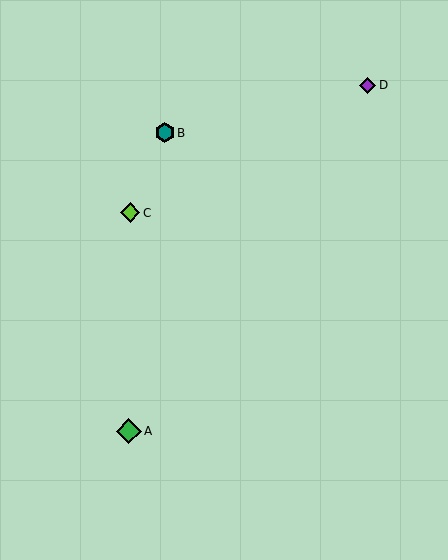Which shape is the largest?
The green diamond (labeled A) is the largest.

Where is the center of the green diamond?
The center of the green diamond is at (129, 431).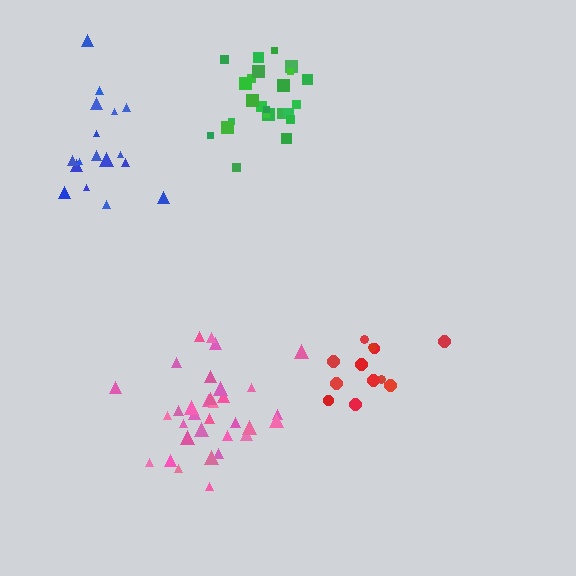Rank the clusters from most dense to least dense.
pink, green, red, blue.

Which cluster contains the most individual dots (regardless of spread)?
Pink (33).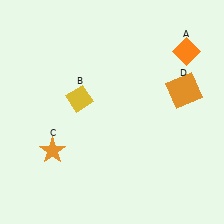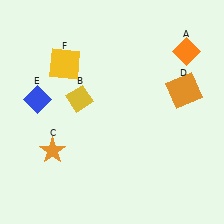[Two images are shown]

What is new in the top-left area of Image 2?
A yellow square (F) was added in the top-left area of Image 2.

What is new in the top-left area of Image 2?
A blue diamond (E) was added in the top-left area of Image 2.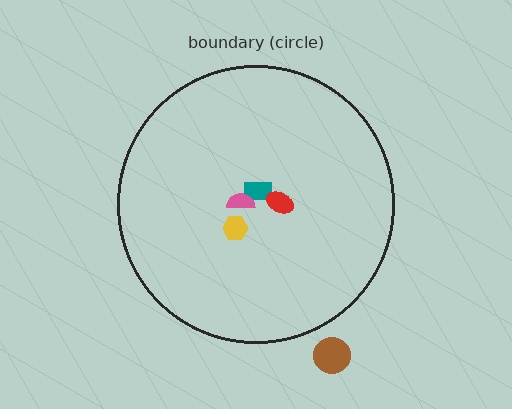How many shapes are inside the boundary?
4 inside, 1 outside.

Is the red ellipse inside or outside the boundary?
Inside.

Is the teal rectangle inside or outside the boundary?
Inside.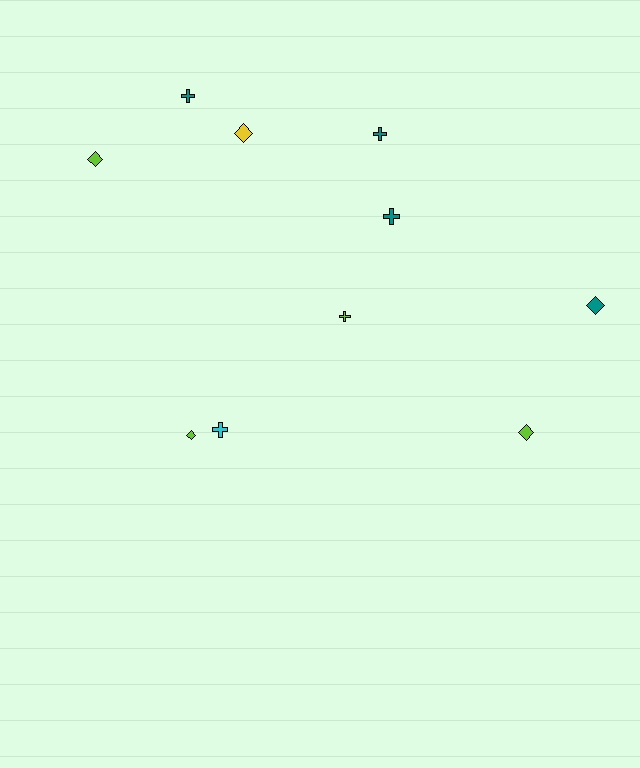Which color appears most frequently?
Teal, with 4 objects.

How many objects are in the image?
There are 10 objects.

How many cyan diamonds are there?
There are no cyan diamonds.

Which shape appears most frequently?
Cross, with 5 objects.